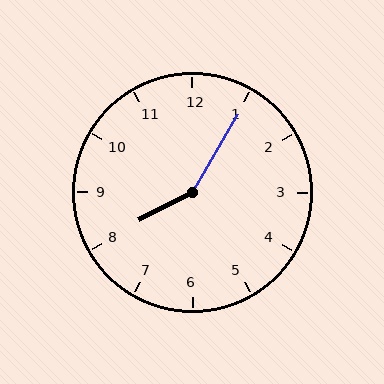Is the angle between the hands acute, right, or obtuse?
It is obtuse.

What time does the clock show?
8:05.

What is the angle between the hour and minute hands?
Approximately 148 degrees.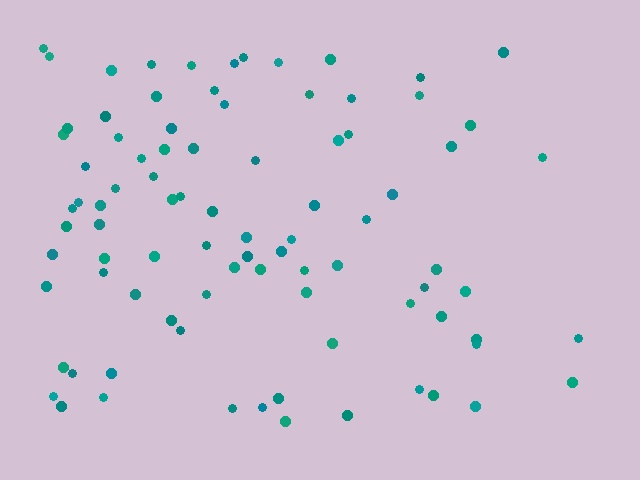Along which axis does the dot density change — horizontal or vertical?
Horizontal.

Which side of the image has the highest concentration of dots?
The left.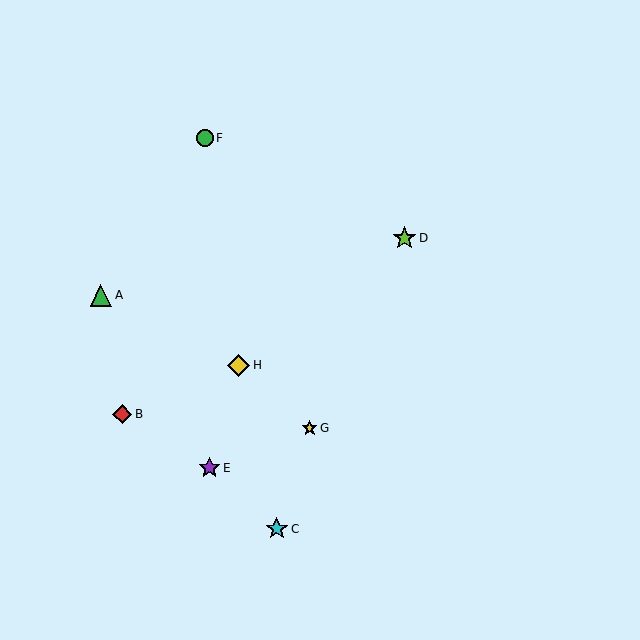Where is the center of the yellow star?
The center of the yellow star is at (310, 428).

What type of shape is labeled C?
Shape C is a cyan star.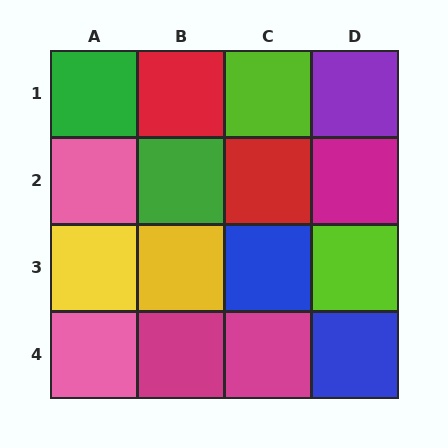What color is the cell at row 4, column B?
Magenta.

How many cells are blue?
2 cells are blue.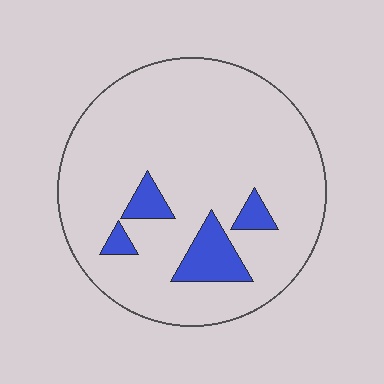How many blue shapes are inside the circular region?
4.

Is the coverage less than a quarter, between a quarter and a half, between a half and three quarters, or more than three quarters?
Less than a quarter.